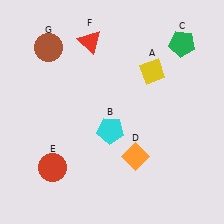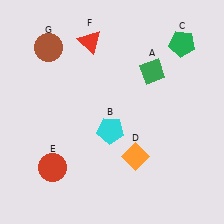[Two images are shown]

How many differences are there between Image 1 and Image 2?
There is 1 difference between the two images.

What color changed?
The diamond (A) changed from yellow in Image 1 to green in Image 2.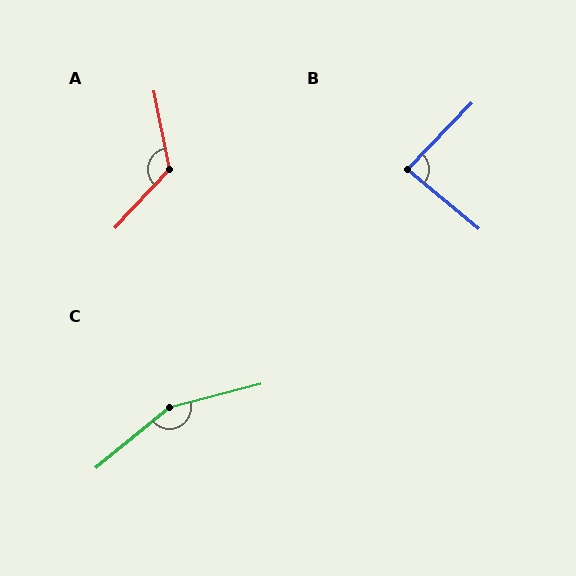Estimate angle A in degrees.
Approximately 126 degrees.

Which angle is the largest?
C, at approximately 155 degrees.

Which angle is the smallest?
B, at approximately 85 degrees.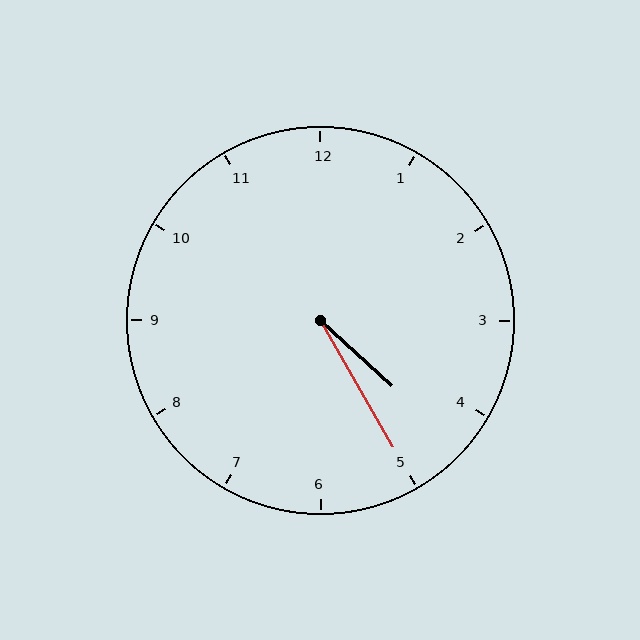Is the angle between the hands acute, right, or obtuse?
It is acute.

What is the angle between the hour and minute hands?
Approximately 18 degrees.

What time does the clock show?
4:25.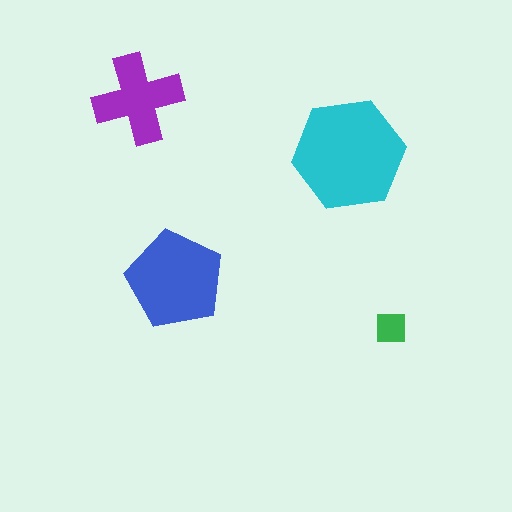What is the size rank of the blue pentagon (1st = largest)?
2nd.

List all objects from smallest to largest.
The green square, the purple cross, the blue pentagon, the cyan hexagon.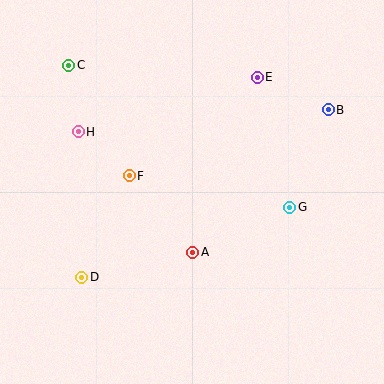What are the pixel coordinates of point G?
Point G is at (290, 207).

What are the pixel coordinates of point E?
Point E is at (257, 77).